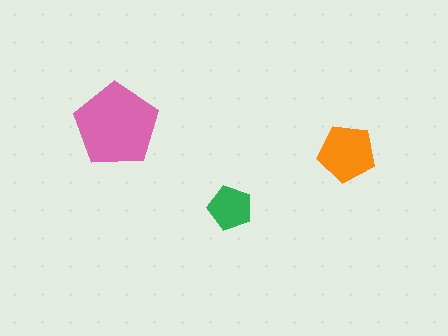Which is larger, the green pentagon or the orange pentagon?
The orange one.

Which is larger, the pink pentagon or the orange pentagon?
The pink one.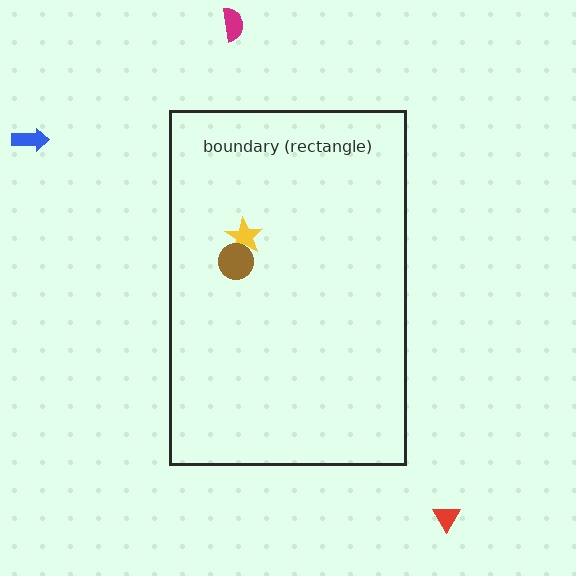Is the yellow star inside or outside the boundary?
Inside.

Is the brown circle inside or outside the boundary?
Inside.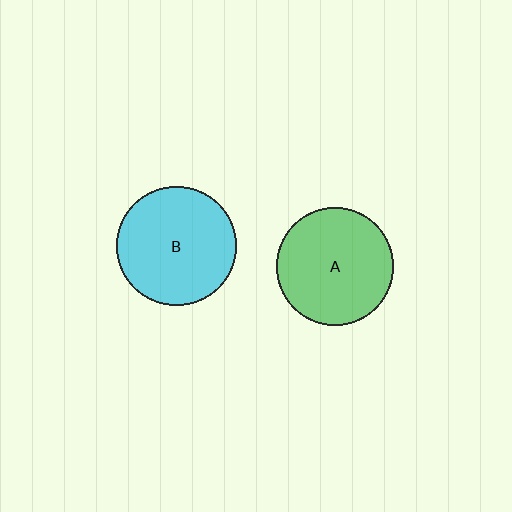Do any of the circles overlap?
No, none of the circles overlap.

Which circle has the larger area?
Circle B (cyan).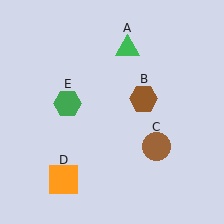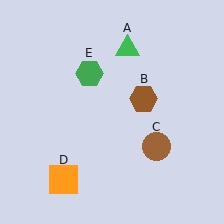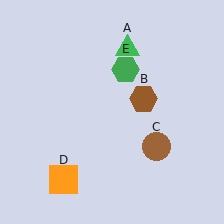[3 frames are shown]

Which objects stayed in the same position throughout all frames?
Green triangle (object A) and brown hexagon (object B) and brown circle (object C) and orange square (object D) remained stationary.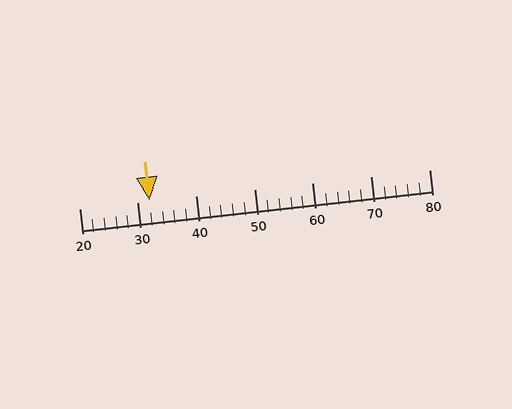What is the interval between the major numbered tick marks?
The major tick marks are spaced 10 units apart.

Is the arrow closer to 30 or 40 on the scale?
The arrow is closer to 30.